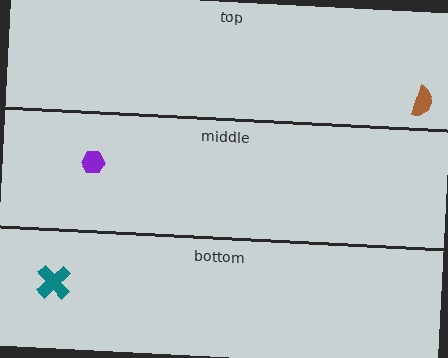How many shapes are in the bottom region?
1.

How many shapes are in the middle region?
1.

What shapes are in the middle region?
The purple hexagon.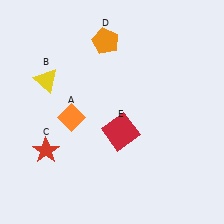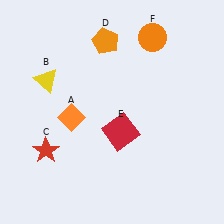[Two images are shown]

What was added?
An orange circle (F) was added in Image 2.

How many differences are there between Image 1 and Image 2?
There is 1 difference between the two images.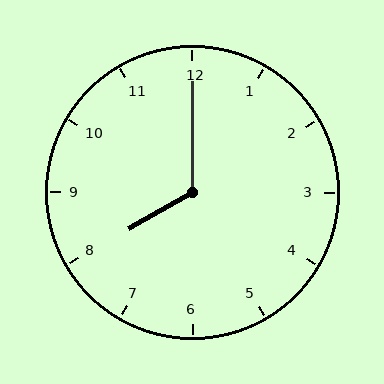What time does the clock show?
8:00.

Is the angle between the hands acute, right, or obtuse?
It is obtuse.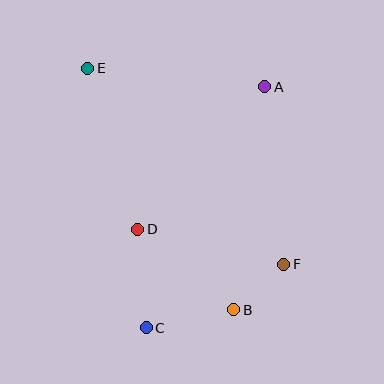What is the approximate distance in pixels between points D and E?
The distance between D and E is approximately 168 pixels.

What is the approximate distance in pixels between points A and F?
The distance between A and F is approximately 179 pixels.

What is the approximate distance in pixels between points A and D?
The distance between A and D is approximately 191 pixels.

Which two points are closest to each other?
Points B and F are closest to each other.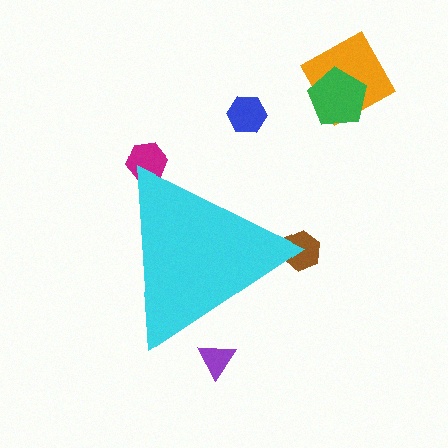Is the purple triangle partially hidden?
Yes, the purple triangle is partially hidden behind the cyan triangle.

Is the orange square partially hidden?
No, the orange square is fully visible.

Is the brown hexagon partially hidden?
Yes, the brown hexagon is partially hidden behind the cyan triangle.